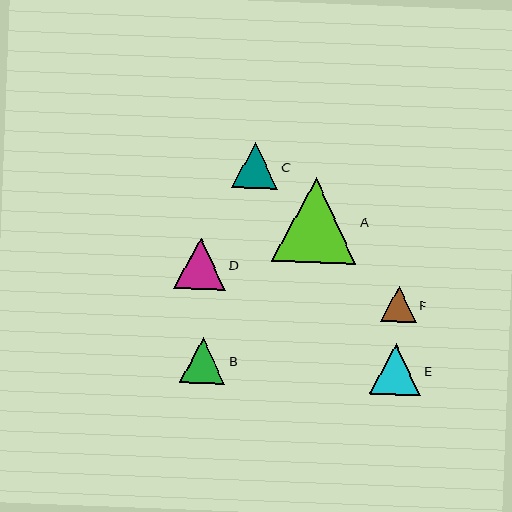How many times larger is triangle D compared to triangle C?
Triangle D is approximately 1.1 times the size of triangle C.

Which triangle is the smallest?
Triangle F is the smallest with a size of approximately 36 pixels.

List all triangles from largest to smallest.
From largest to smallest: A, D, E, C, B, F.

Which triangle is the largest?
Triangle A is the largest with a size of approximately 85 pixels.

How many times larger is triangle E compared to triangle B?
Triangle E is approximately 1.1 times the size of triangle B.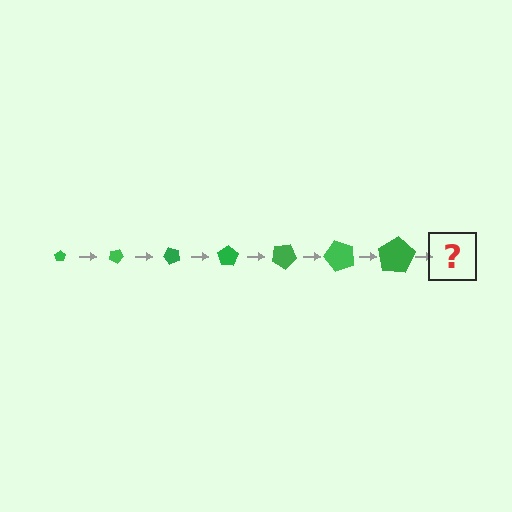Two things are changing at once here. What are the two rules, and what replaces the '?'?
The two rules are that the pentagon grows larger each step and it rotates 25 degrees each step. The '?' should be a pentagon, larger than the previous one and rotated 175 degrees from the start.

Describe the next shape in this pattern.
It should be a pentagon, larger than the previous one and rotated 175 degrees from the start.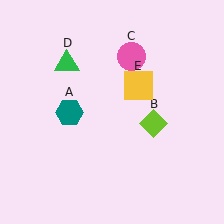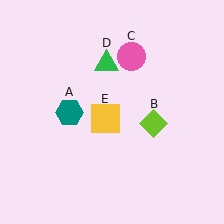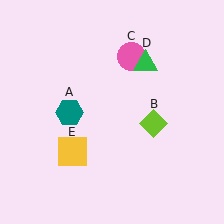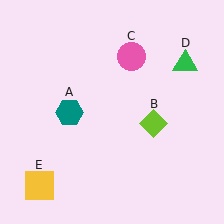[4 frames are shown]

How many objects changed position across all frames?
2 objects changed position: green triangle (object D), yellow square (object E).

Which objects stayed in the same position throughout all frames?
Teal hexagon (object A) and lime diamond (object B) and pink circle (object C) remained stationary.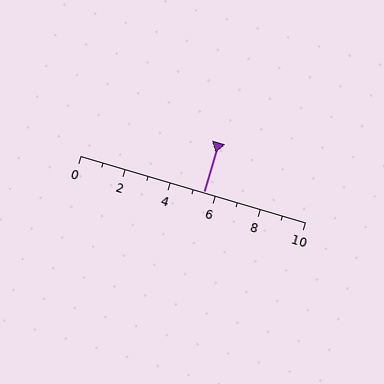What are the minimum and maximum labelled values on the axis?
The axis runs from 0 to 10.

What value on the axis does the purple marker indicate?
The marker indicates approximately 5.5.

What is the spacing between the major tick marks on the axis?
The major ticks are spaced 2 apart.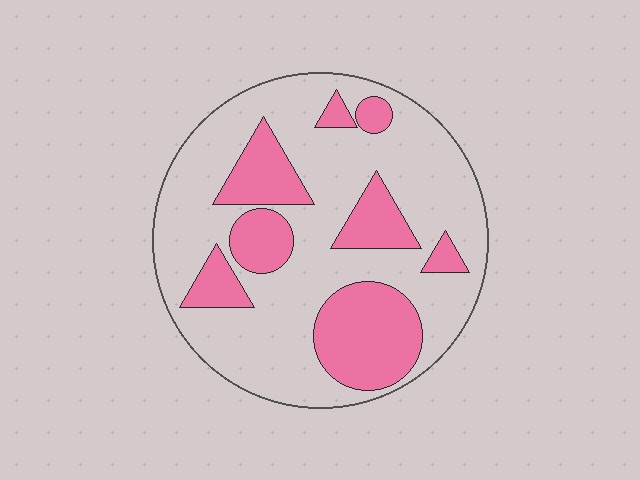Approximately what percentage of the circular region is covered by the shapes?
Approximately 30%.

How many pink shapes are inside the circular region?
8.